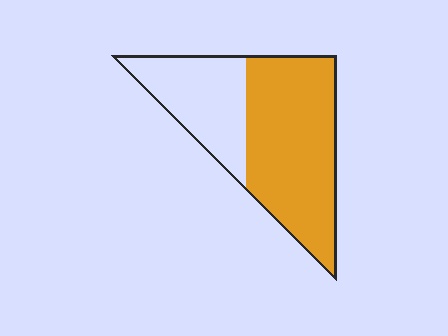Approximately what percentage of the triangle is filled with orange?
Approximately 65%.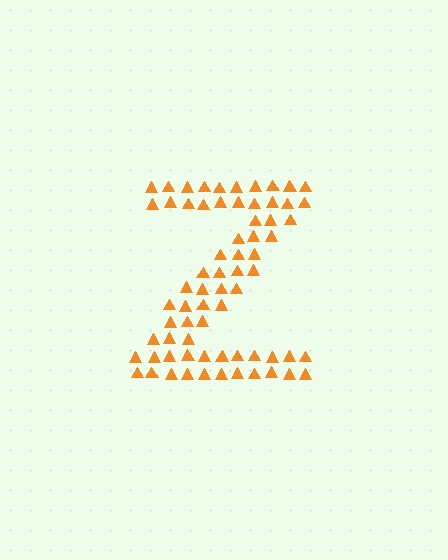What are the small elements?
The small elements are triangles.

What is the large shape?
The large shape is the letter Z.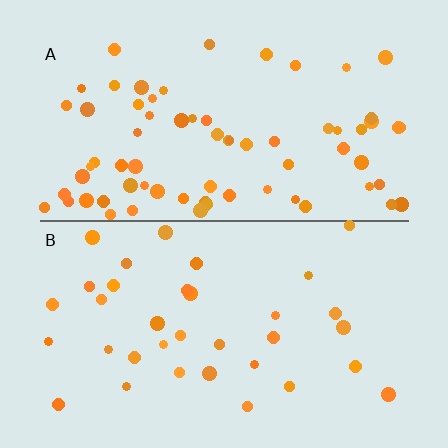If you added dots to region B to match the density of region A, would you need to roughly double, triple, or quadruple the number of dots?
Approximately double.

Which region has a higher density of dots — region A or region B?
A (the top).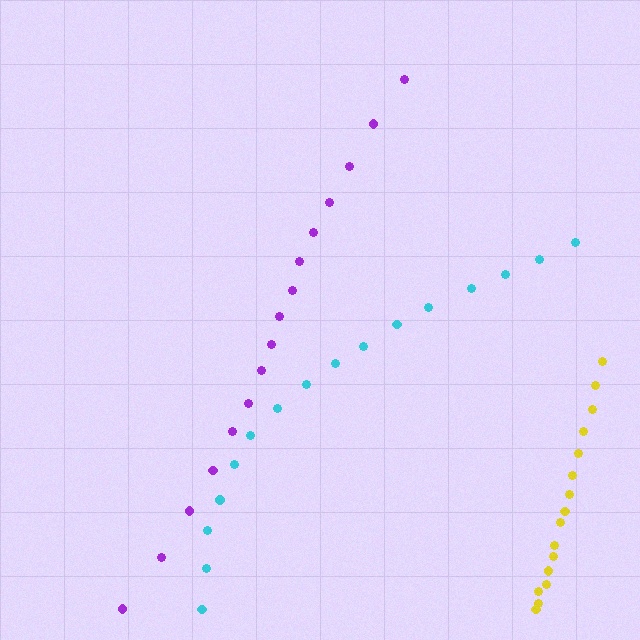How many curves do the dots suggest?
There are 3 distinct paths.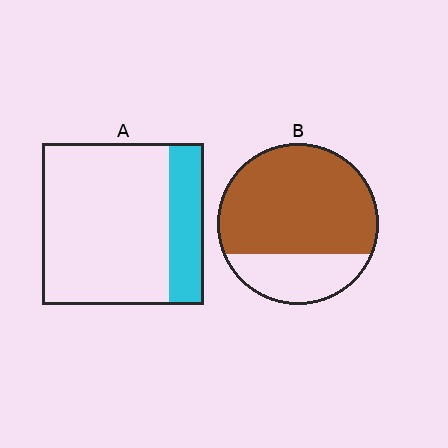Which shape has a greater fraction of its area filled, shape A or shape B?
Shape B.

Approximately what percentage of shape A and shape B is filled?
A is approximately 20% and B is approximately 75%.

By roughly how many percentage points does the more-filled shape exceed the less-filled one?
By roughly 50 percentage points (B over A).